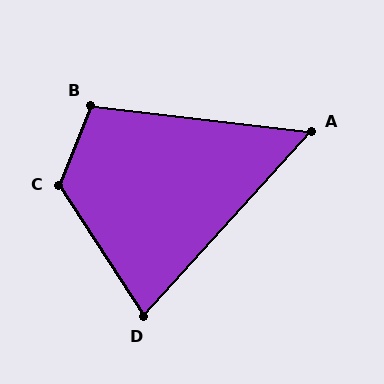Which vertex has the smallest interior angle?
A, at approximately 55 degrees.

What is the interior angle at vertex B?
Approximately 105 degrees (obtuse).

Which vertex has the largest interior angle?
C, at approximately 125 degrees.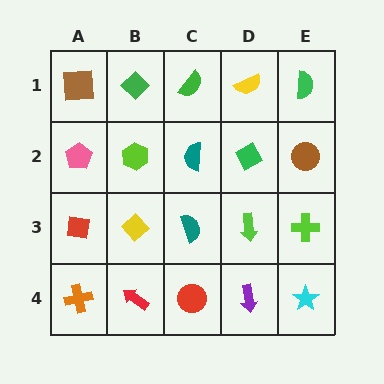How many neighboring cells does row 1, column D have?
3.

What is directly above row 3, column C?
A teal semicircle.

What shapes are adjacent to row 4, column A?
A red square (row 3, column A), a red arrow (row 4, column B).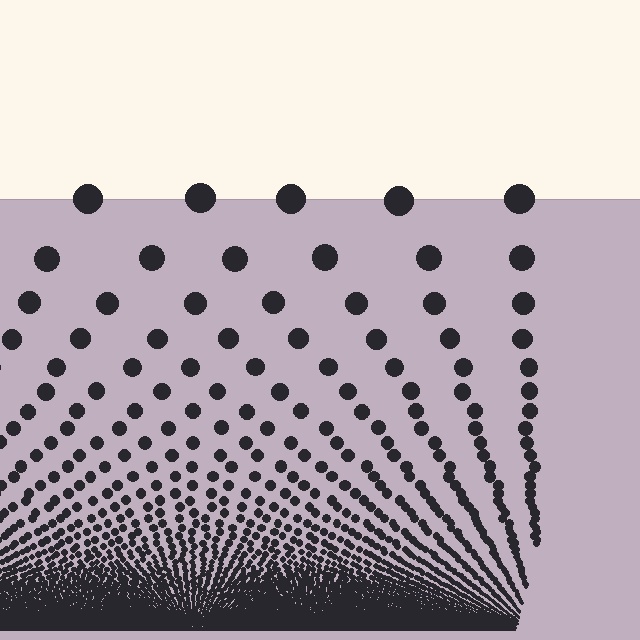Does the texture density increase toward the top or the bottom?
Density increases toward the bottom.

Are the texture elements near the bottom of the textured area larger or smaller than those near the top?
Smaller. The gradient is inverted — elements near the bottom are smaller and denser.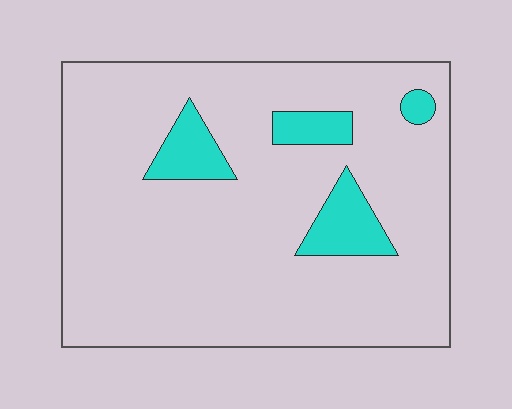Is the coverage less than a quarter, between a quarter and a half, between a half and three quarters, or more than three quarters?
Less than a quarter.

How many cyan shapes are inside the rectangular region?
4.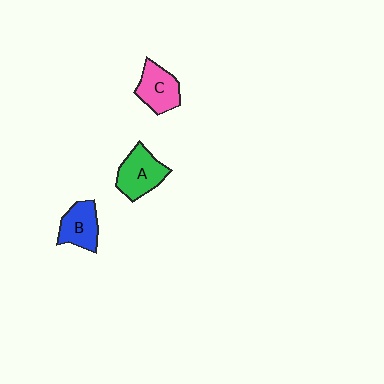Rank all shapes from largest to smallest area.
From largest to smallest: A (green), C (pink), B (blue).